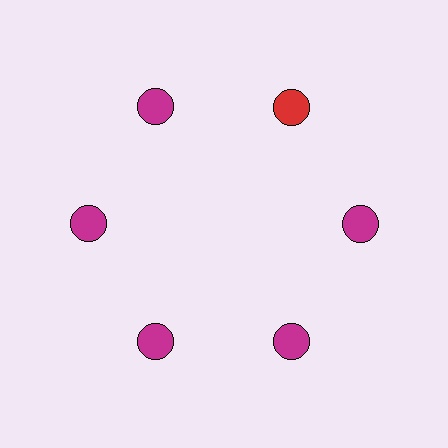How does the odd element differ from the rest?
It has a different color: red instead of magenta.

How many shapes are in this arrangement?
There are 6 shapes arranged in a ring pattern.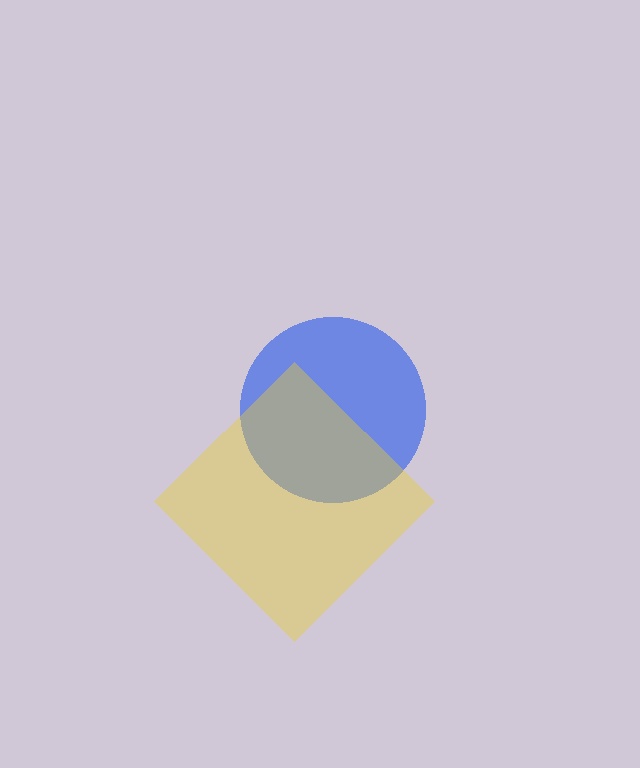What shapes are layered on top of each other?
The layered shapes are: a blue circle, a yellow diamond.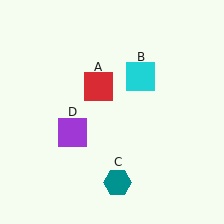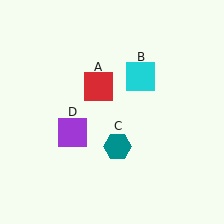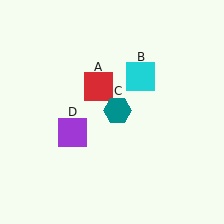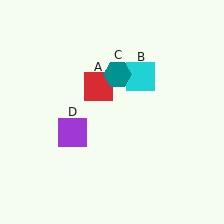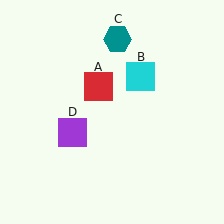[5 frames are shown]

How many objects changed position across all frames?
1 object changed position: teal hexagon (object C).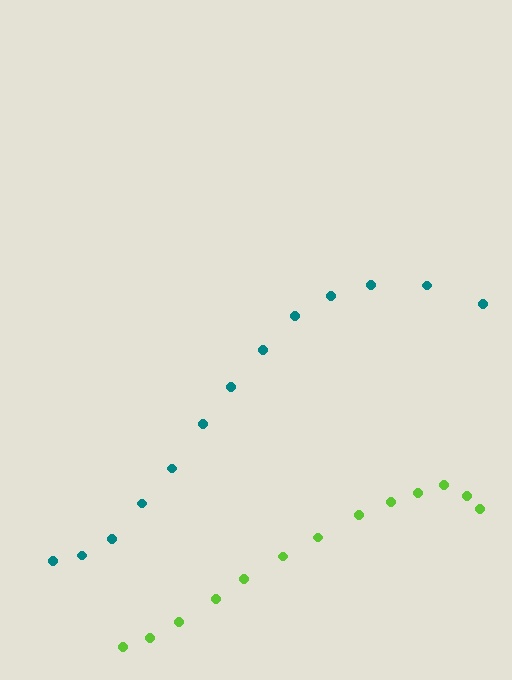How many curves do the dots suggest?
There are 2 distinct paths.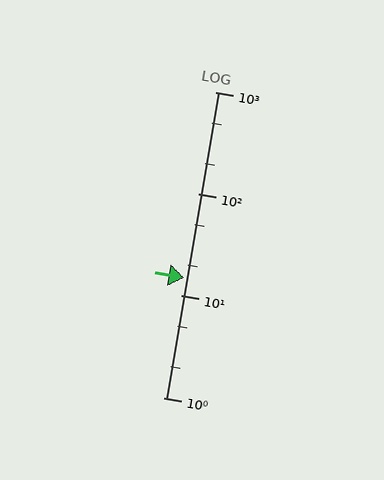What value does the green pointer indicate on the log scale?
The pointer indicates approximately 15.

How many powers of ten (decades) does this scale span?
The scale spans 3 decades, from 1 to 1000.